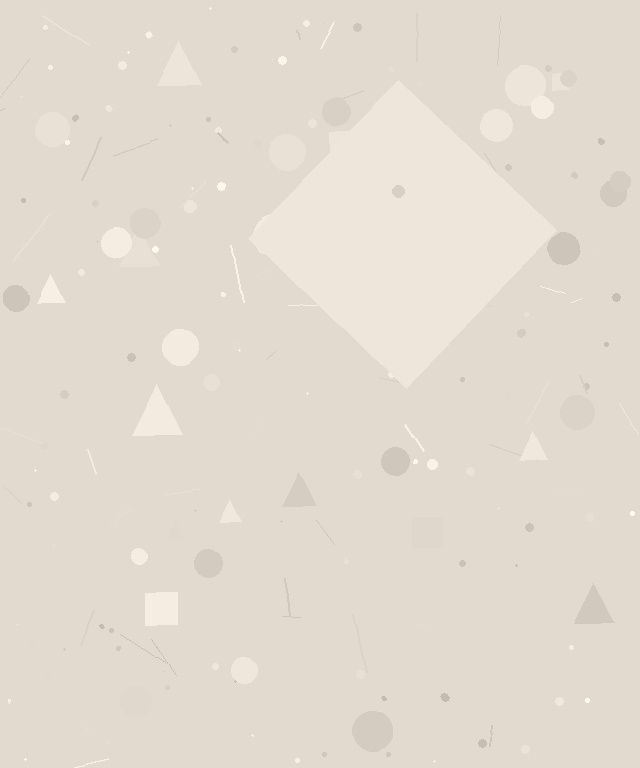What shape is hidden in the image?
A diamond is hidden in the image.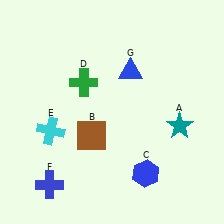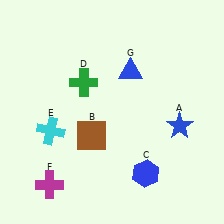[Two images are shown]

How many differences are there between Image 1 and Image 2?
There are 2 differences between the two images.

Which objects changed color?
A changed from teal to blue. F changed from blue to magenta.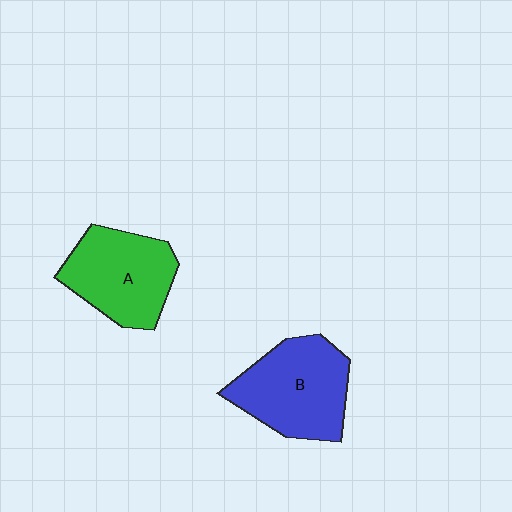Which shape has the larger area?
Shape B (blue).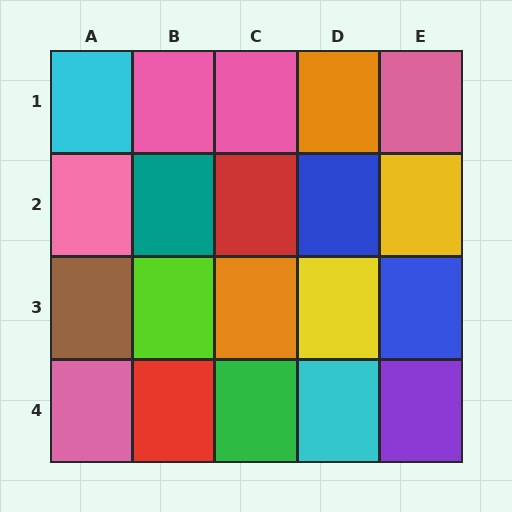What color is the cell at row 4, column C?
Green.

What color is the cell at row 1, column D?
Orange.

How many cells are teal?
1 cell is teal.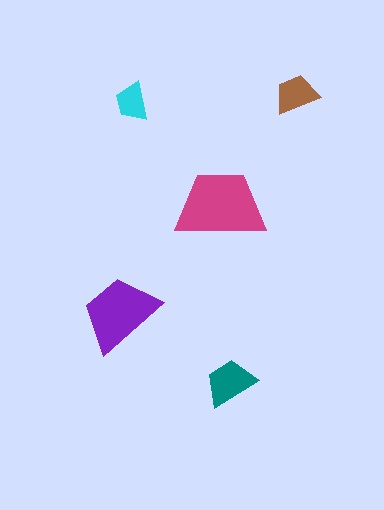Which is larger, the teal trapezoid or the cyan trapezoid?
The teal one.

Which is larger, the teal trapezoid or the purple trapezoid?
The purple one.